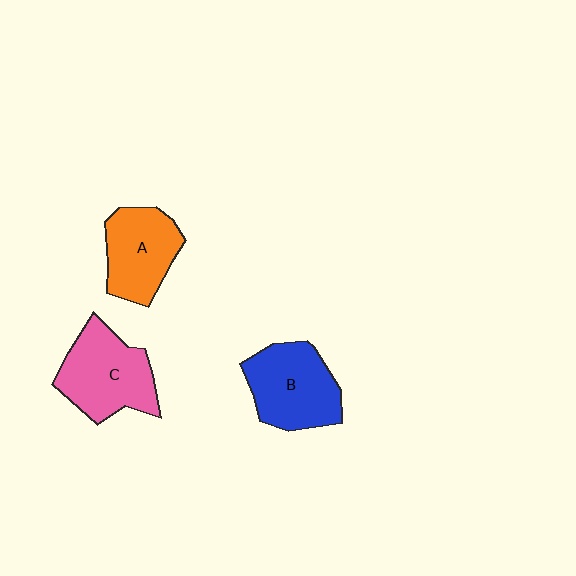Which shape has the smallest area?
Shape A (orange).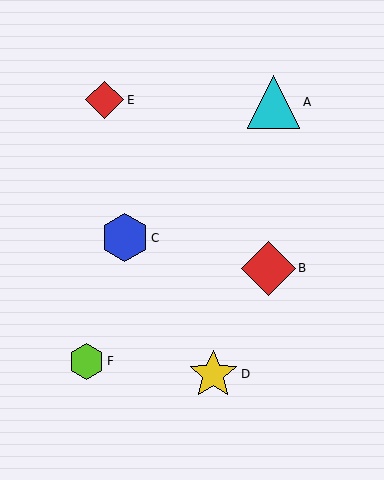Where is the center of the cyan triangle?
The center of the cyan triangle is at (274, 102).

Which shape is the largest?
The red diamond (labeled B) is the largest.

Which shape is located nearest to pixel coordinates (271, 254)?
The red diamond (labeled B) at (269, 268) is nearest to that location.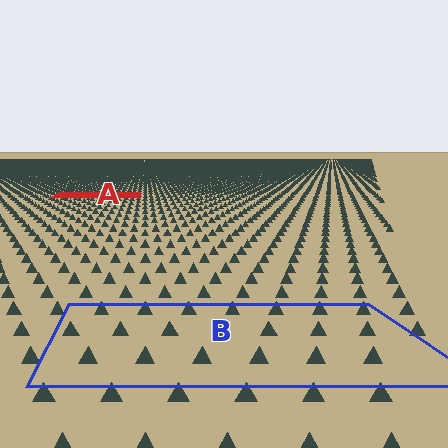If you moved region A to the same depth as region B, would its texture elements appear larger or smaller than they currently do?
They would appear larger. At a closer depth, the same texture elements are projected at a bigger on-screen size.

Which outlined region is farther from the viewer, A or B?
Region A is farther from the viewer — the texture elements inside it appear smaller and more densely packed.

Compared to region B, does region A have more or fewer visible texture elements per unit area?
Region A has more texture elements per unit area — they are packed more densely because it is farther away.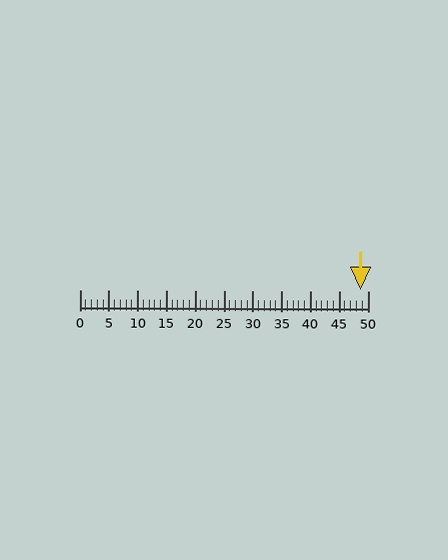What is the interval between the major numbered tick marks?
The major tick marks are spaced 5 units apart.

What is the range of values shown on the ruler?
The ruler shows values from 0 to 50.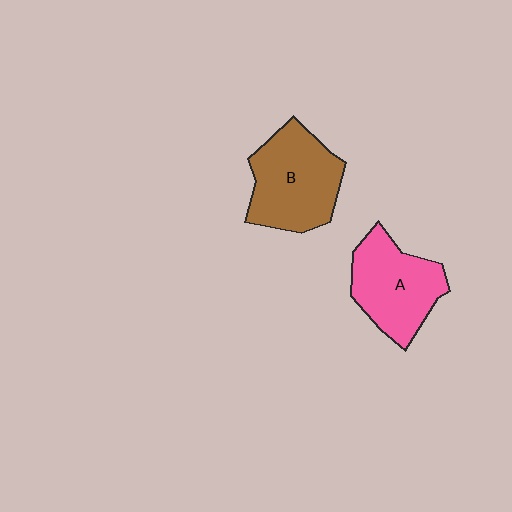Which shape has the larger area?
Shape B (brown).